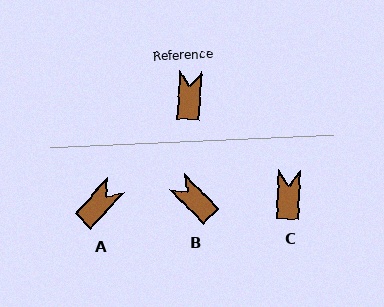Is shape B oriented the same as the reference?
No, it is off by about 47 degrees.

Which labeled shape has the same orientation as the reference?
C.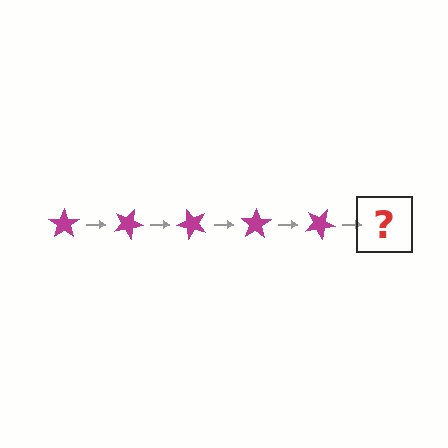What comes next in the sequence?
The next element should be a magenta star rotated 125 degrees.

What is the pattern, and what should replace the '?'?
The pattern is that the star rotates 25 degrees each step. The '?' should be a magenta star rotated 125 degrees.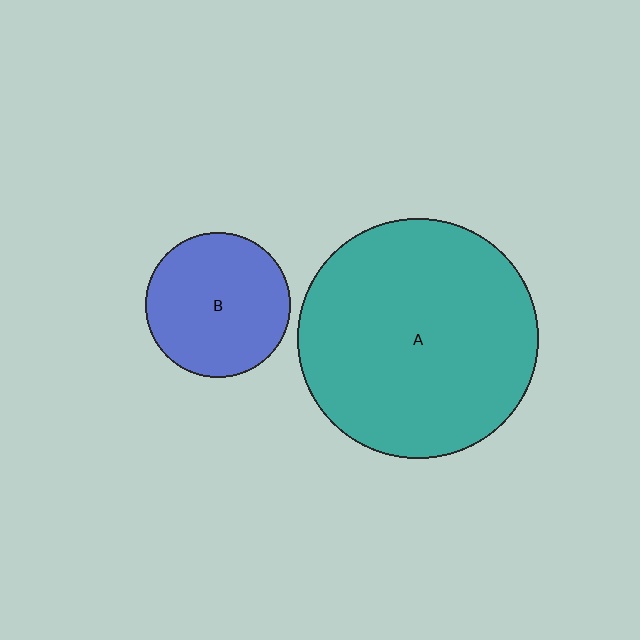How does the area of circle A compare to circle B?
Approximately 2.7 times.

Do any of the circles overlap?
No, none of the circles overlap.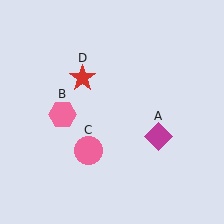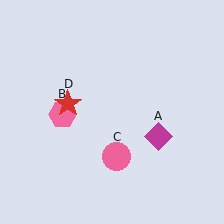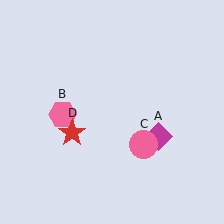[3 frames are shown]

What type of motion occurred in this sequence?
The pink circle (object C), red star (object D) rotated counterclockwise around the center of the scene.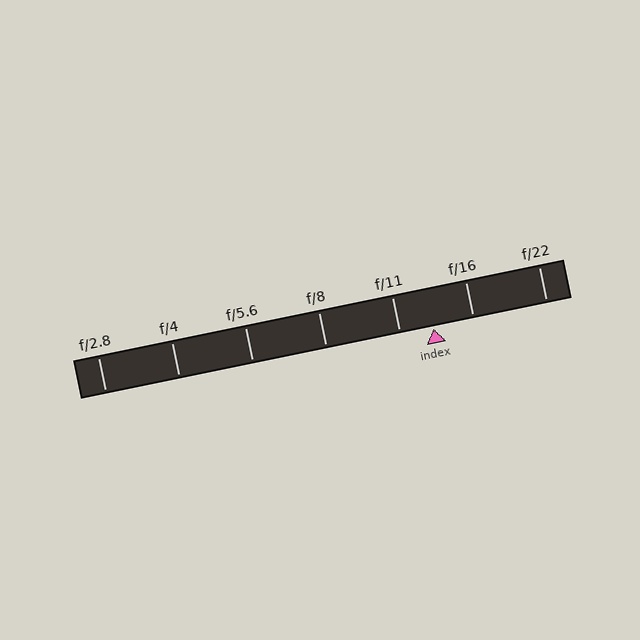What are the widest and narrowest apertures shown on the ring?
The widest aperture shown is f/2.8 and the narrowest is f/22.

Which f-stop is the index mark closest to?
The index mark is closest to f/11.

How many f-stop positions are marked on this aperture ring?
There are 7 f-stop positions marked.